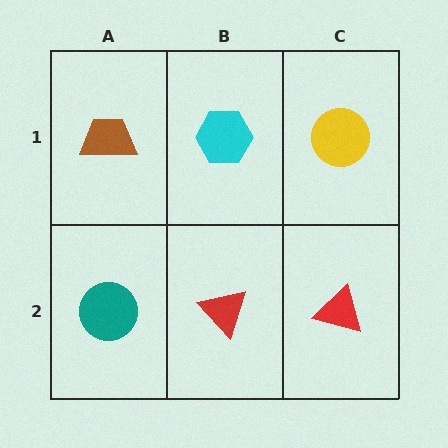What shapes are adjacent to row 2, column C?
A yellow circle (row 1, column C), a red triangle (row 2, column B).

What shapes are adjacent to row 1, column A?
A teal circle (row 2, column A), a cyan hexagon (row 1, column B).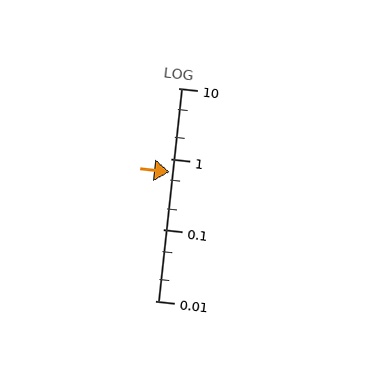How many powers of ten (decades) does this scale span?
The scale spans 3 decades, from 0.01 to 10.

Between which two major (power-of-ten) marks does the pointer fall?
The pointer is between 0.1 and 1.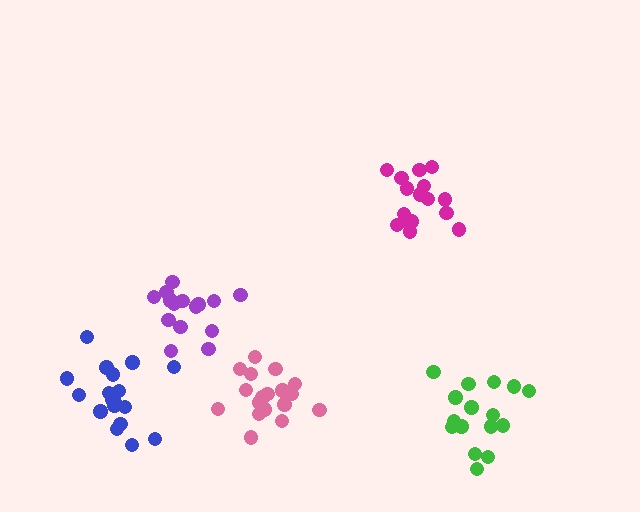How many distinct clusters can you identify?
There are 5 distinct clusters.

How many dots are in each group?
Group 1: 16 dots, Group 2: 16 dots, Group 3: 15 dots, Group 4: 18 dots, Group 5: 19 dots (84 total).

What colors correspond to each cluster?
The clusters are colored: green, magenta, purple, blue, pink.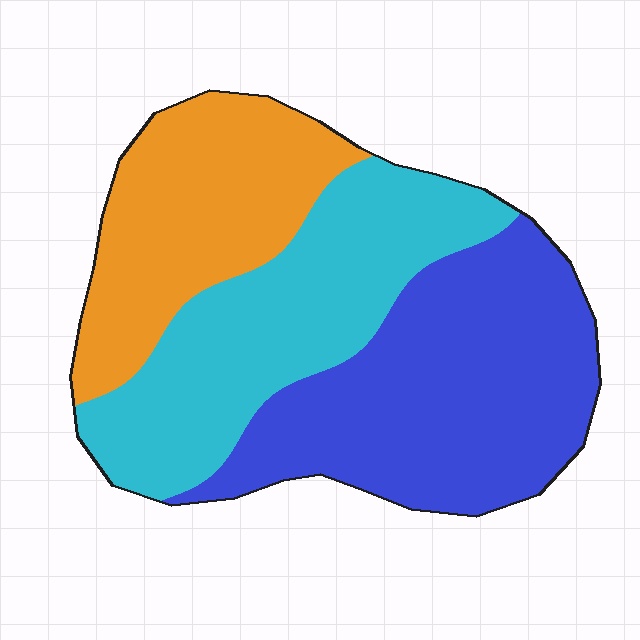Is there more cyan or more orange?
Cyan.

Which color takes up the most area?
Blue, at roughly 40%.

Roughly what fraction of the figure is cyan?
Cyan takes up about one third (1/3) of the figure.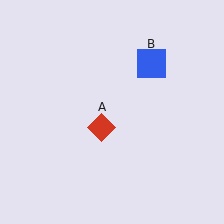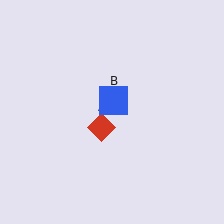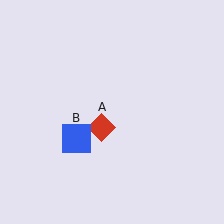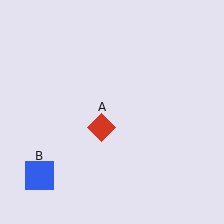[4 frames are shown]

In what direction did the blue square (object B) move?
The blue square (object B) moved down and to the left.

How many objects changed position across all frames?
1 object changed position: blue square (object B).